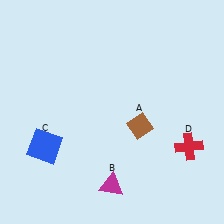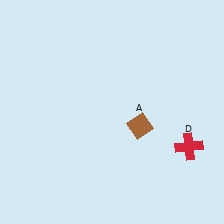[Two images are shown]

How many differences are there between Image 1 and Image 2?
There are 2 differences between the two images.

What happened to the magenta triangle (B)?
The magenta triangle (B) was removed in Image 2. It was in the bottom-left area of Image 1.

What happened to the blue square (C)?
The blue square (C) was removed in Image 2. It was in the bottom-left area of Image 1.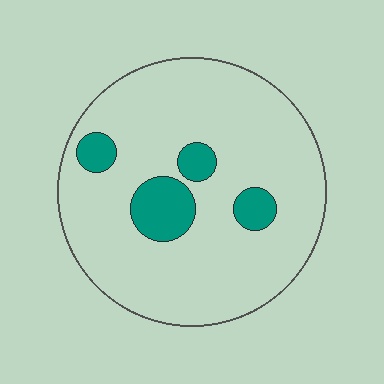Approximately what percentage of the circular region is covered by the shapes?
Approximately 15%.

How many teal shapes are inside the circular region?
4.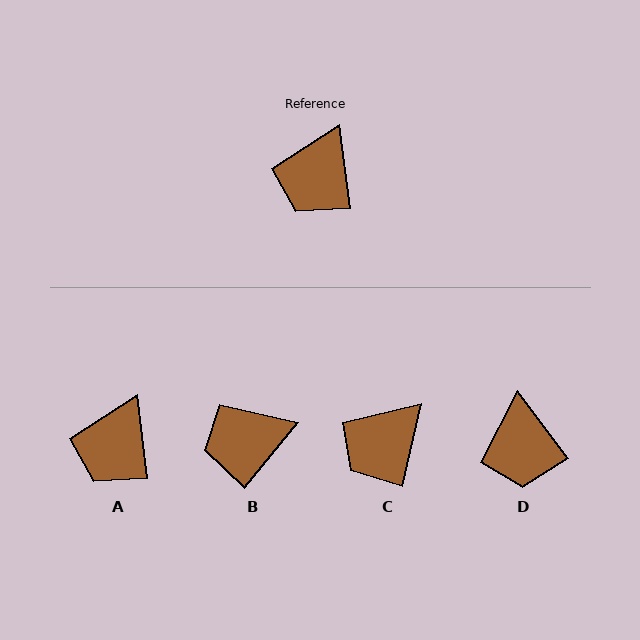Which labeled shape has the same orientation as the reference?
A.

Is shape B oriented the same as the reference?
No, it is off by about 46 degrees.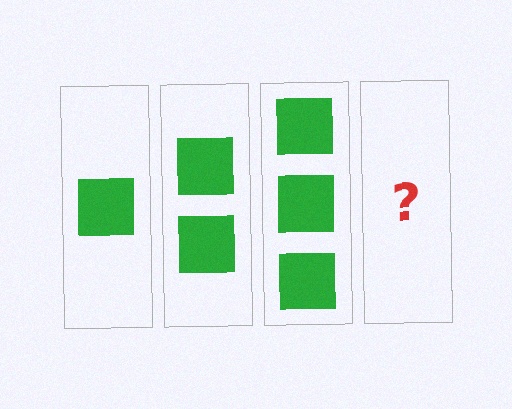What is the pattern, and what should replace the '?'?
The pattern is that each step adds one more square. The '?' should be 4 squares.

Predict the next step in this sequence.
The next step is 4 squares.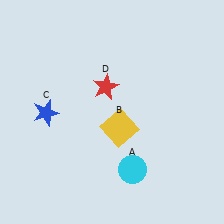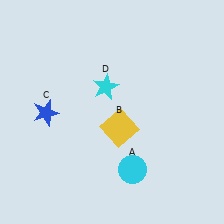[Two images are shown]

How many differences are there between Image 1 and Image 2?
There is 1 difference between the two images.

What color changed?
The star (D) changed from red in Image 1 to cyan in Image 2.